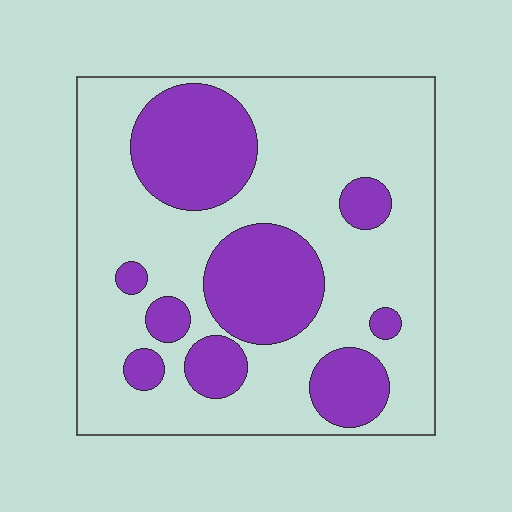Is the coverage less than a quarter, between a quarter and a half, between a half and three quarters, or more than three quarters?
Between a quarter and a half.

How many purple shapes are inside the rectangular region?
9.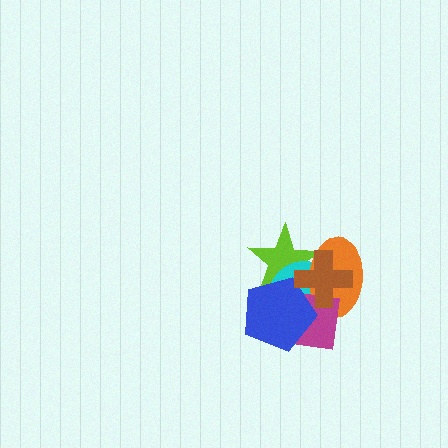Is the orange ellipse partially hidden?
Yes, it is partially covered by another shape.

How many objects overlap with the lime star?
4 objects overlap with the lime star.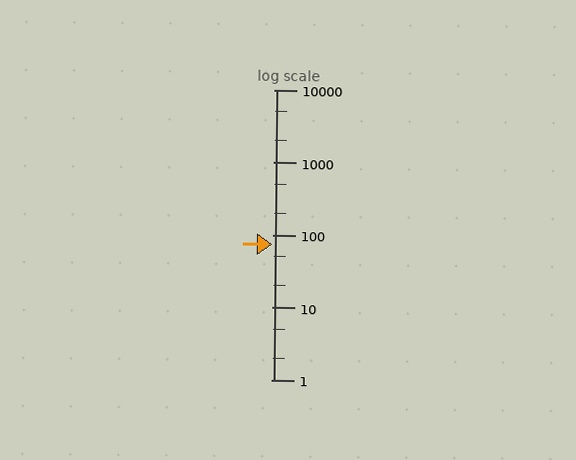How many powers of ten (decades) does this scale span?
The scale spans 4 decades, from 1 to 10000.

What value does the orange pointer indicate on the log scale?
The pointer indicates approximately 73.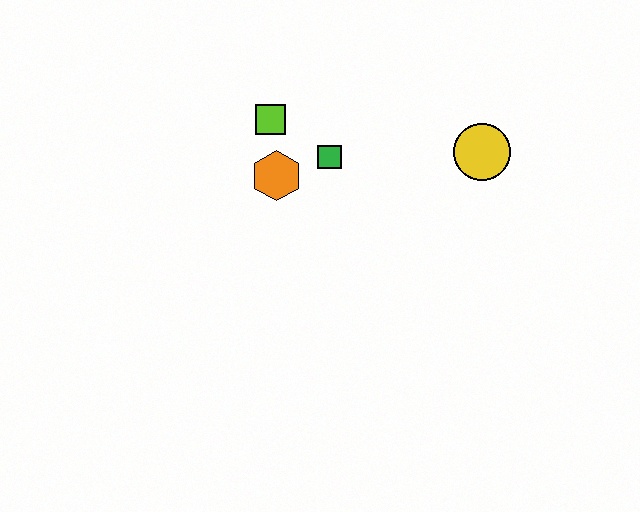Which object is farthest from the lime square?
The yellow circle is farthest from the lime square.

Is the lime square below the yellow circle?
No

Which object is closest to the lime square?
The orange hexagon is closest to the lime square.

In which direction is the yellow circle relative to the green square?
The yellow circle is to the right of the green square.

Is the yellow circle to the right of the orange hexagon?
Yes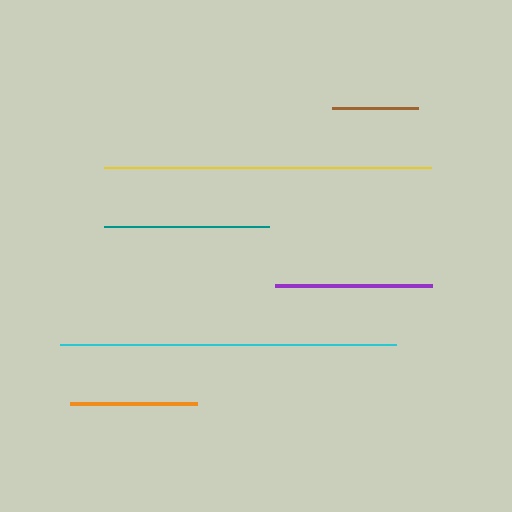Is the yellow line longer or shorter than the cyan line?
The cyan line is longer than the yellow line.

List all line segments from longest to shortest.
From longest to shortest: cyan, yellow, teal, purple, orange, brown.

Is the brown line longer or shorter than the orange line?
The orange line is longer than the brown line.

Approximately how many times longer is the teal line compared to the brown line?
The teal line is approximately 1.9 times the length of the brown line.